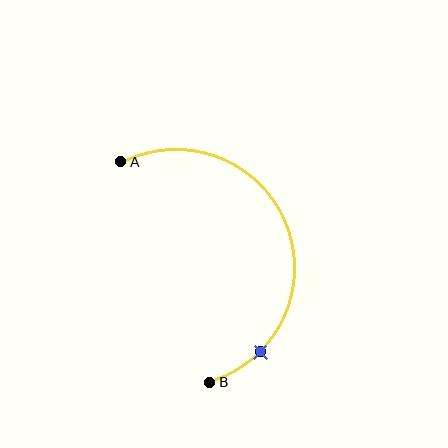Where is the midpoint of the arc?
The arc midpoint is the point on the curve farthest from the straight line joining A and B. It sits to the right of that line.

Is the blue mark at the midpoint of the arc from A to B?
No. The blue mark lies on the arc but is closer to endpoint B. The arc midpoint would be at the point on the curve equidistant along the arc from both A and B.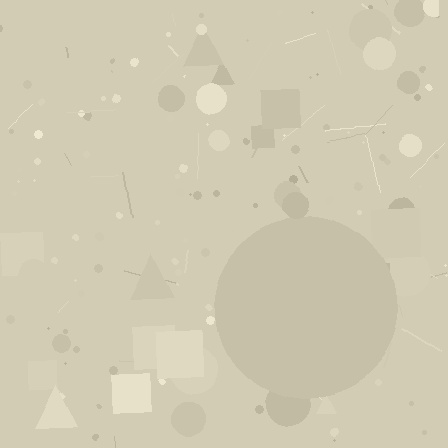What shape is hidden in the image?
A circle is hidden in the image.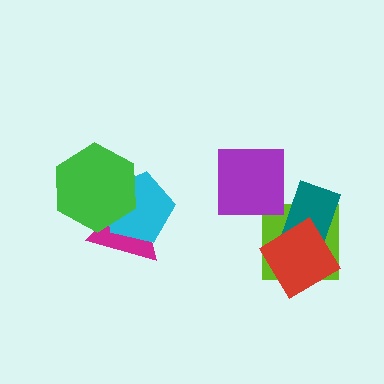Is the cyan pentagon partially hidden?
Yes, it is partially covered by another shape.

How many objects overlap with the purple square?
1 object overlaps with the purple square.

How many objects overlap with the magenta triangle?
2 objects overlap with the magenta triangle.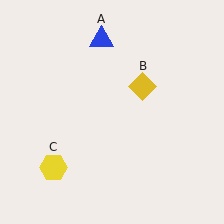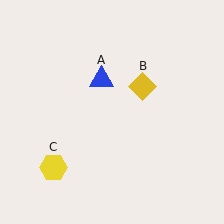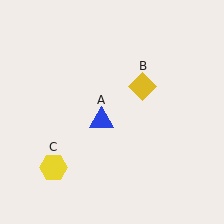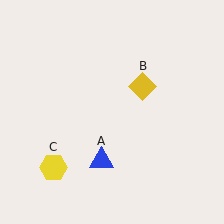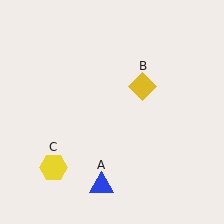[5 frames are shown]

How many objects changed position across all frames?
1 object changed position: blue triangle (object A).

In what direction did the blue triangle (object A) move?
The blue triangle (object A) moved down.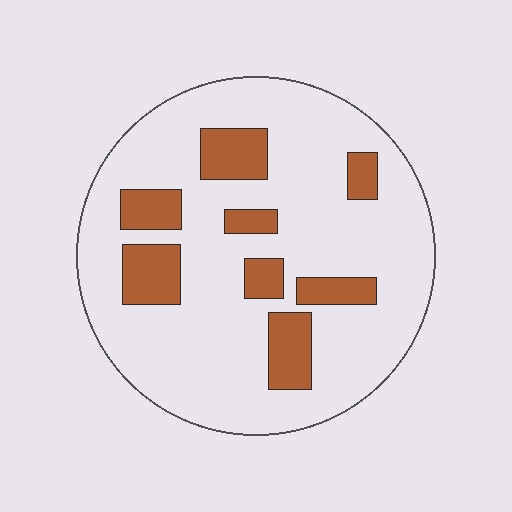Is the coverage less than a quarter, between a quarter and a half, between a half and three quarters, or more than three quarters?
Less than a quarter.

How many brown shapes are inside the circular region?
8.